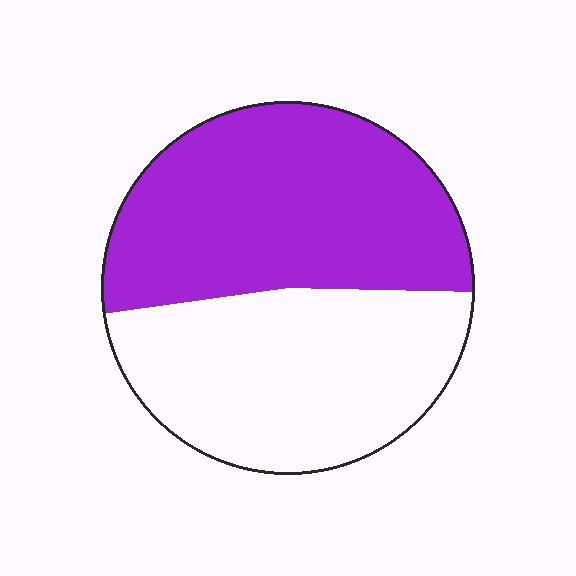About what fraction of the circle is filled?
About one half (1/2).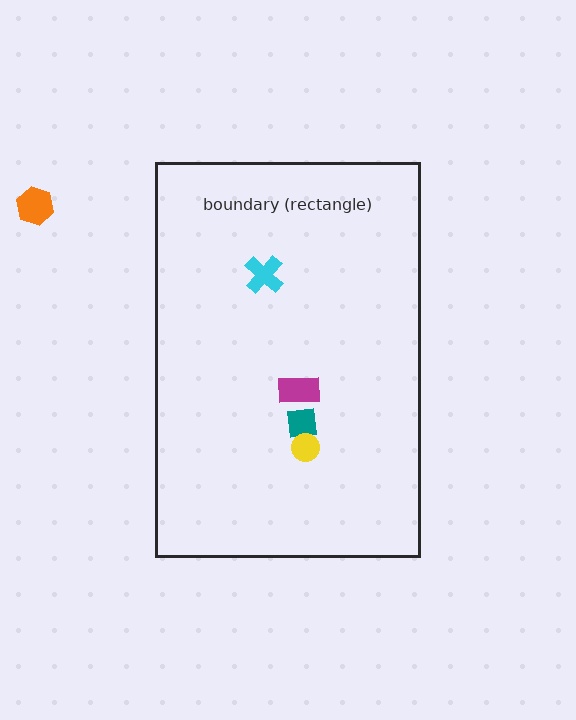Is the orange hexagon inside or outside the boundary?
Outside.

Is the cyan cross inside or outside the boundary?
Inside.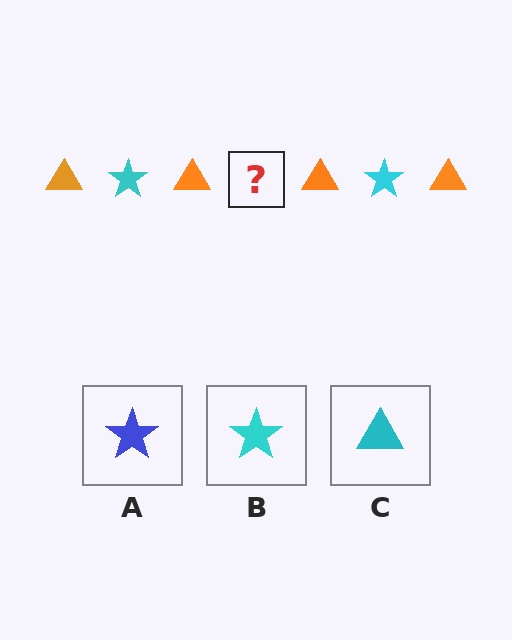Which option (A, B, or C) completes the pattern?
B.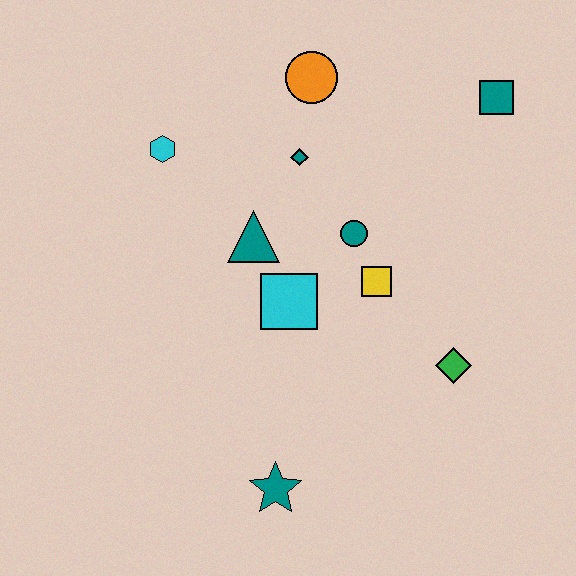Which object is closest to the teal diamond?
The orange circle is closest to the teal diamond.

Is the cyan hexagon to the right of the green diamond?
No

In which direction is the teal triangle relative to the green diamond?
The teal triangle is to the left of the green diamond.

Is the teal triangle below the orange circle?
Yes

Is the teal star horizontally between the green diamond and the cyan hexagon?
Yes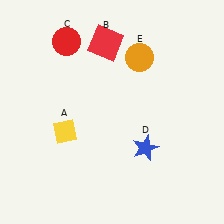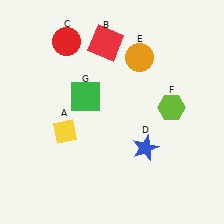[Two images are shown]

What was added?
A lime hexagon (F), a green square (G) were added in Image 2.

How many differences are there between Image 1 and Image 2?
There are 2 differences between the two images.